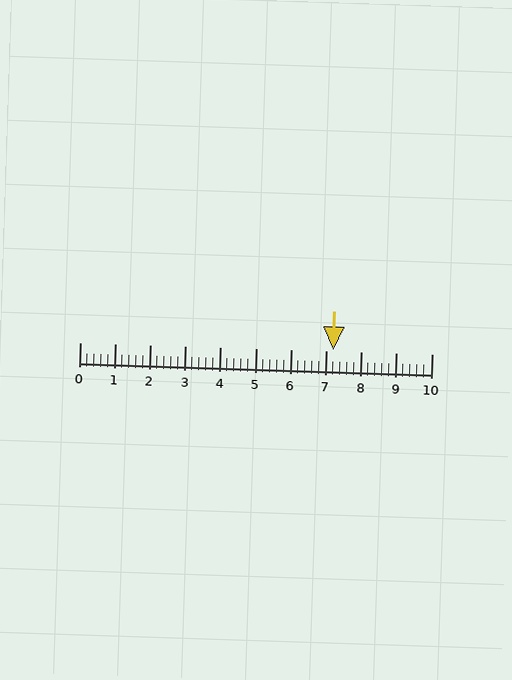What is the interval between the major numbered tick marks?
The major tick marks are spaced 1 units apart.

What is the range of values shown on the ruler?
The ruler shows values from 0 to 10.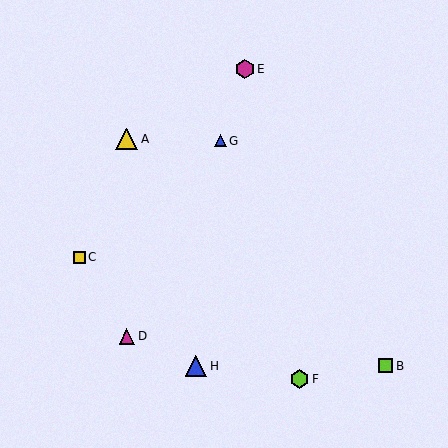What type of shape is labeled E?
Shape E is a magenta hexagon.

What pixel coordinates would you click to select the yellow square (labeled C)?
Click at (79, 257) to select the yellow square C.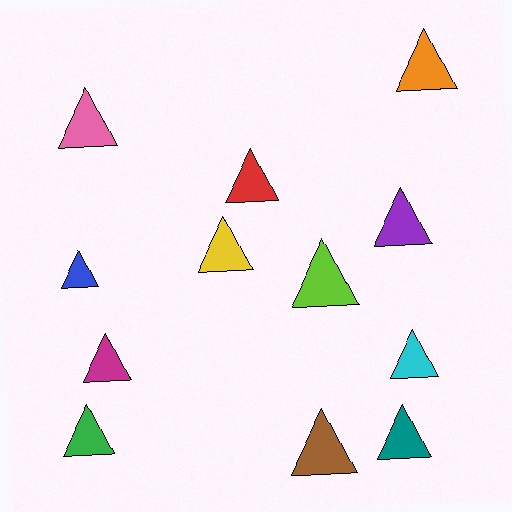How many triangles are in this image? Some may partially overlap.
There are 12 triangles.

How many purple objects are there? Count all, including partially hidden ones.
There is 1 purple object.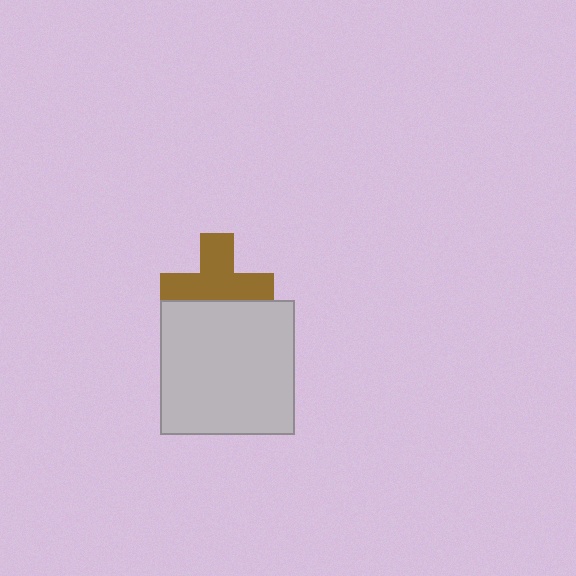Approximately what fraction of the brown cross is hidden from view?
Roughly 34% of the brown cross is hidden behind the light gray square.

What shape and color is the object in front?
The object in front is a light gray square.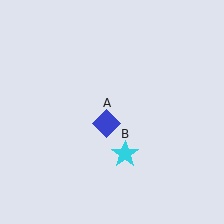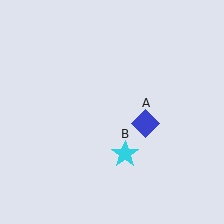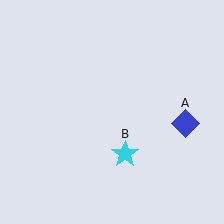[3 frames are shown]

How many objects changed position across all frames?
1 object changed position: blue diamond (object A).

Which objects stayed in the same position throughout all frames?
Cyan star (object B) remained stationary.